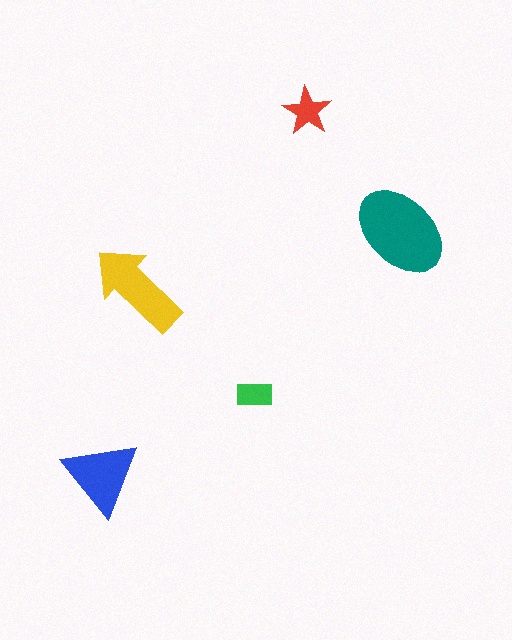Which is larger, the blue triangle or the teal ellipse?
The teal ellipse.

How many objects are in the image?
There are 5 objects in the image.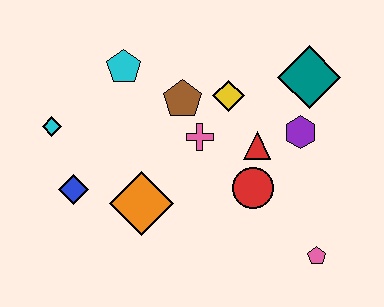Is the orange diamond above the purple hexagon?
No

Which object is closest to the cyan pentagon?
The brown pentagon is closest to the cyan pentagon.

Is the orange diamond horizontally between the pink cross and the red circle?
No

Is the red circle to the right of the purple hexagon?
No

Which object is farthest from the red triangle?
The cyan diamond is farthest from the red triangle.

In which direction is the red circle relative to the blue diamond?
The red circle is to the right of the blue diamond.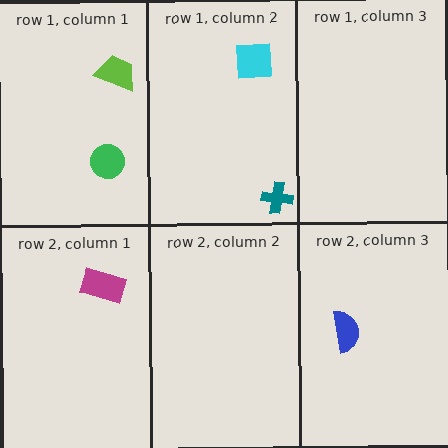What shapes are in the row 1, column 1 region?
The lime trapezoid, the green circle.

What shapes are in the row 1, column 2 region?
The teal cross, the cyan square.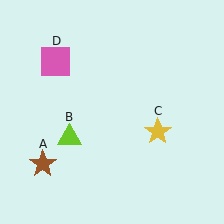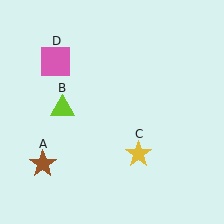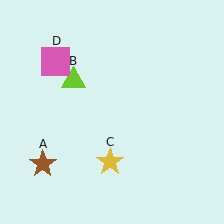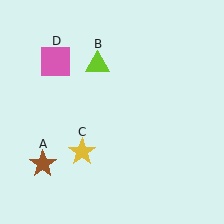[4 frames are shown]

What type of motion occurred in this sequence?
The lime triangle (object B), yellow star (object C) rotated clockwise around the center of the scene.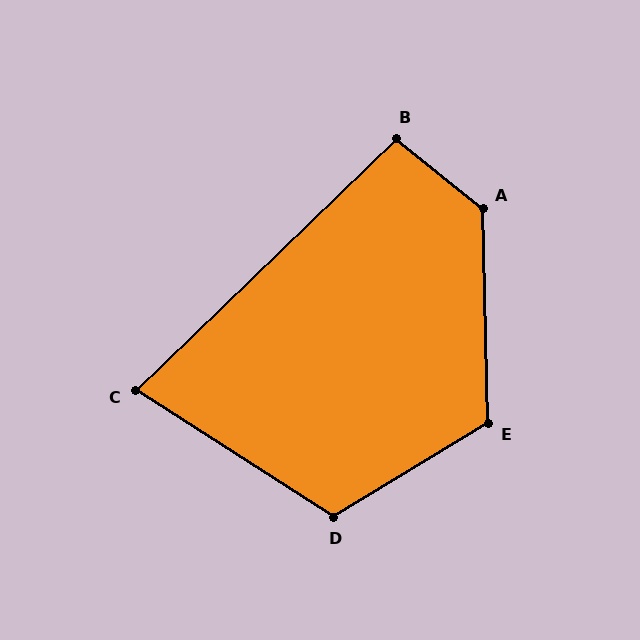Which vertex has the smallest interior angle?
C, at approximately 77 degrees.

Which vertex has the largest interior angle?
A, at approximately 131 degrees.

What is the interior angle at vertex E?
Approximately 120 degrees (obtuse).